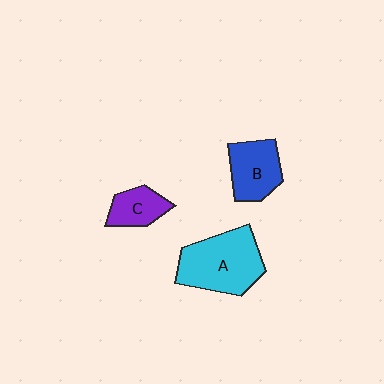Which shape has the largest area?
Shape A (cyan).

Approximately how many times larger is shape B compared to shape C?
Approximately 1.4 times.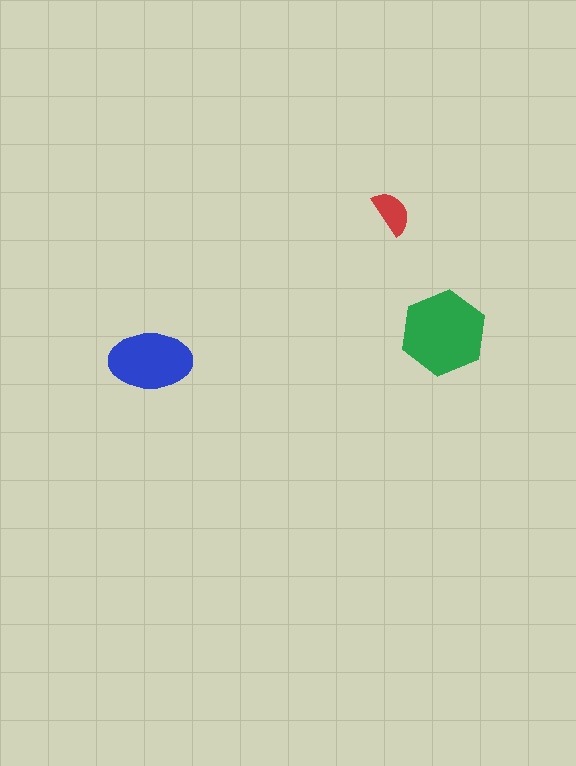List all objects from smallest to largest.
The red semicircle, the blue ellipse, the green hexagon.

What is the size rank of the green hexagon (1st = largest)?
1st.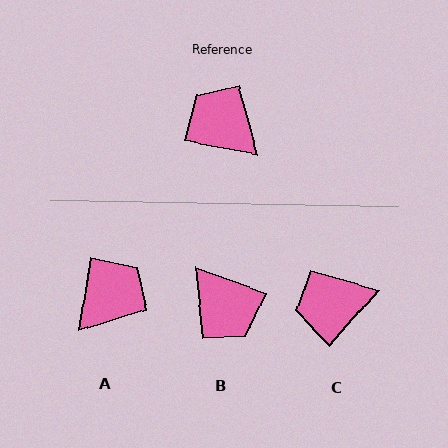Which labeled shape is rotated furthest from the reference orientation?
B, about 170 degrees away.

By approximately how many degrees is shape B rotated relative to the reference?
Approximately 170 degrees counter-clockwise.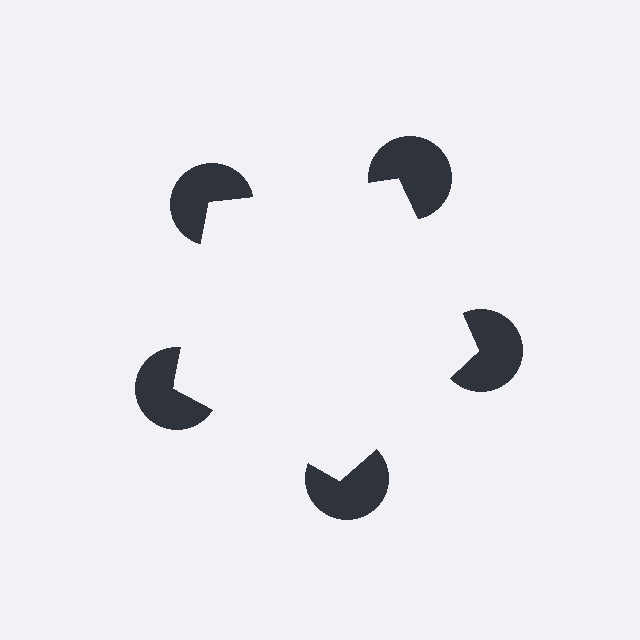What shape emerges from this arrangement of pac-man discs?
An illusory pentagon — its edges are inferred from the aligned wedge cuts in the pac-man discs, not physically drawn.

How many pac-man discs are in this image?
There are 5 — one at each vertex of the illusory pentagon.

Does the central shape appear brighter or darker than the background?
It typically appears slightly brighter than the background, even though no actual brightness change is drawn.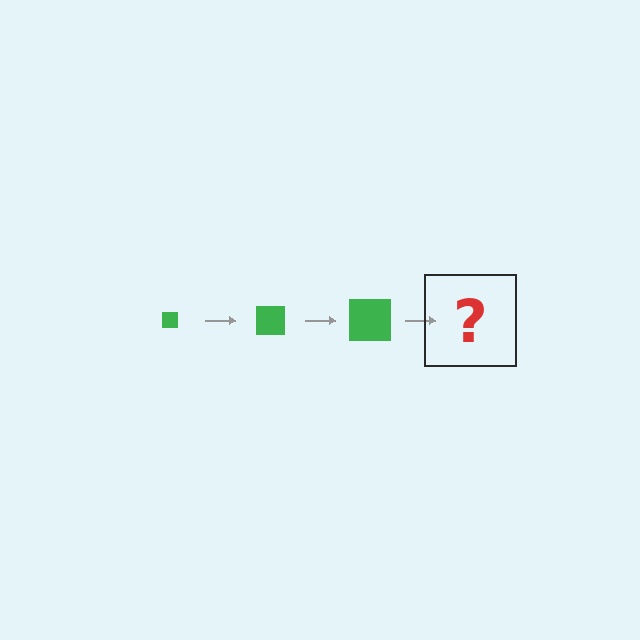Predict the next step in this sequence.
The next step is a green square, larger than the previous one.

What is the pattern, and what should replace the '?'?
The pattern is that the square gets progressively larger each step. The '?' should be a green square, larger than the previous one.